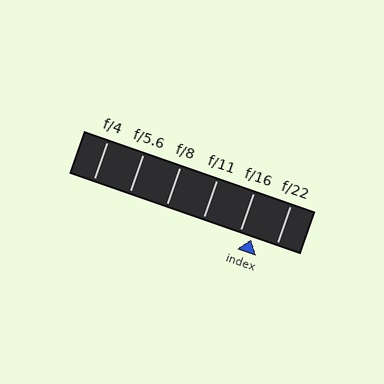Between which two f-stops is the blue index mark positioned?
The index mark is between f/16 and f/22.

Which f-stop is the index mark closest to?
The index mark is closest to f/16.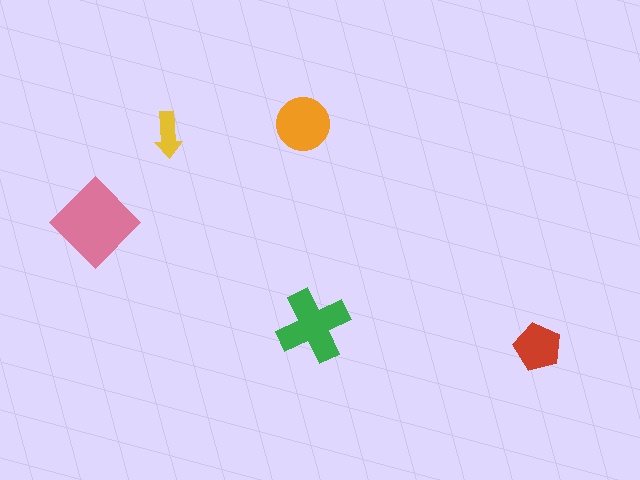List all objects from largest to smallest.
The pink diamond, the green cross, the orange circle, the red pentagon, the yellow arrow.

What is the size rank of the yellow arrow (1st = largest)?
5th.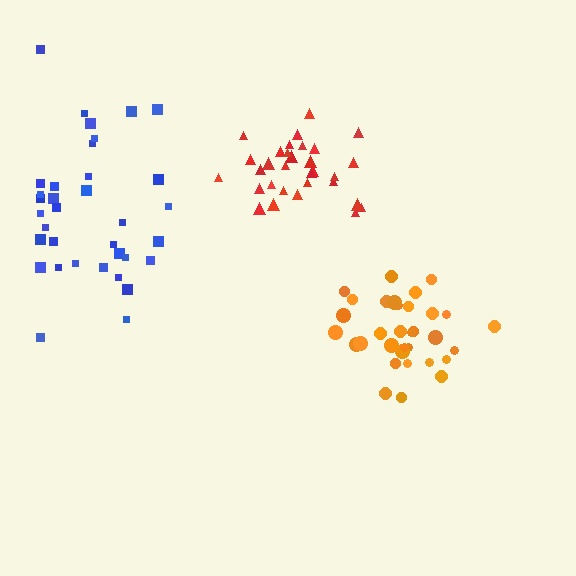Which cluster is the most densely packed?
Orange.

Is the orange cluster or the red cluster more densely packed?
Orange.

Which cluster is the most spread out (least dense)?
Blue.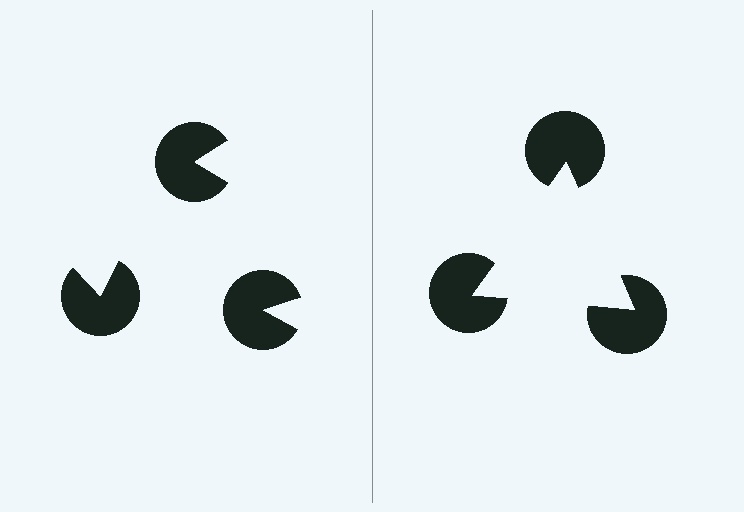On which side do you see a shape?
An illusory triangle appears on the right side. On the left side the wedge cuts are rotated, so no coherent shape forms.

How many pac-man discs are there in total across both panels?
6 — 3 on each side.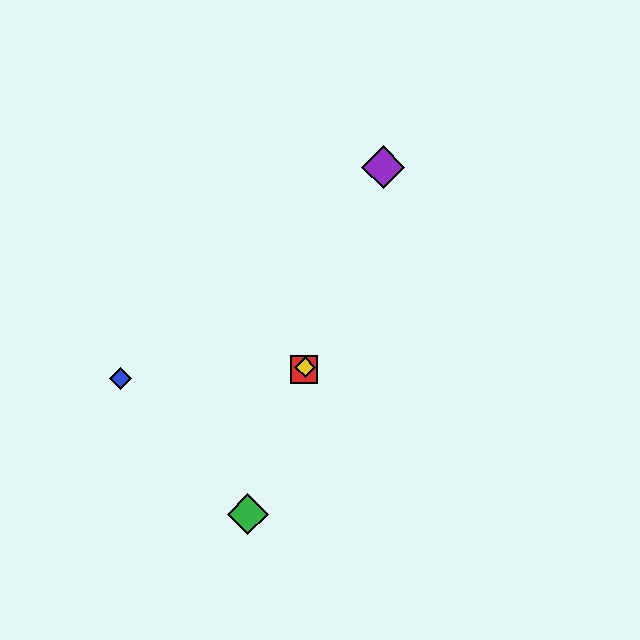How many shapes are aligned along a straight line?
4 shapes (the red square, the green diamond, the yellow diamond, the purple diamond) are aligned along a straight line.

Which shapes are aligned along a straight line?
The red square, the green diamond, the yellow diamond, the purple diamond are aligned along a straight line.